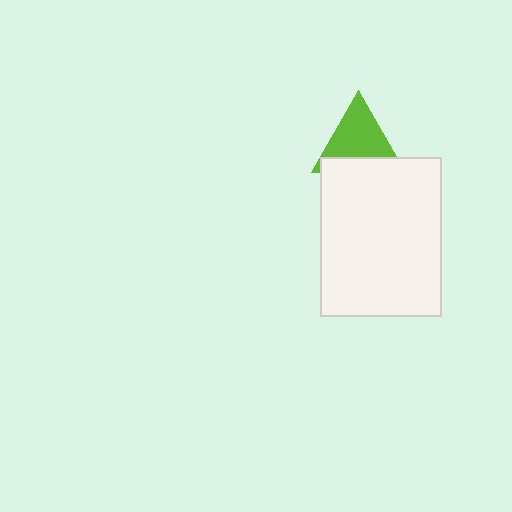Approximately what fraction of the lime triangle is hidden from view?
Roughly 33% of the lime triangle is hidden behind the white rectangle.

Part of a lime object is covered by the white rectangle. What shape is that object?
It is a triangle.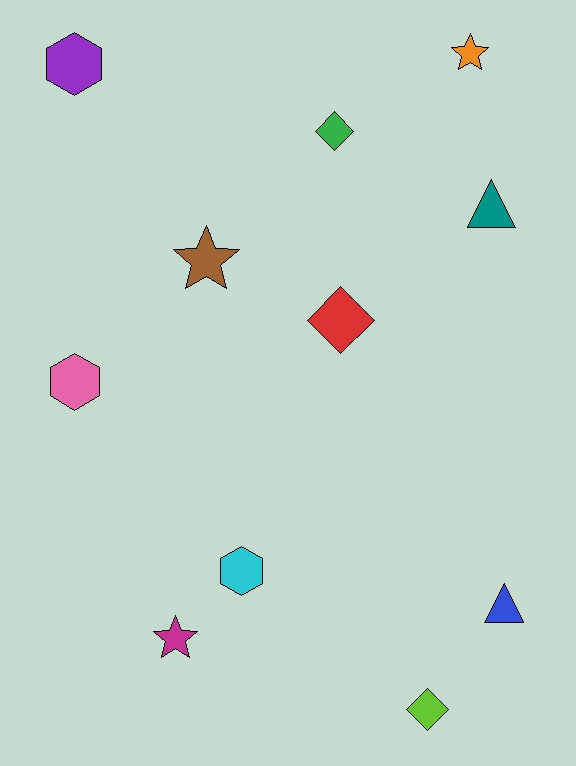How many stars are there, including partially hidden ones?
There are 3 stars.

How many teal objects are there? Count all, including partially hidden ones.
There is 1 teal object.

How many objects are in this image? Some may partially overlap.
There are 11 objects.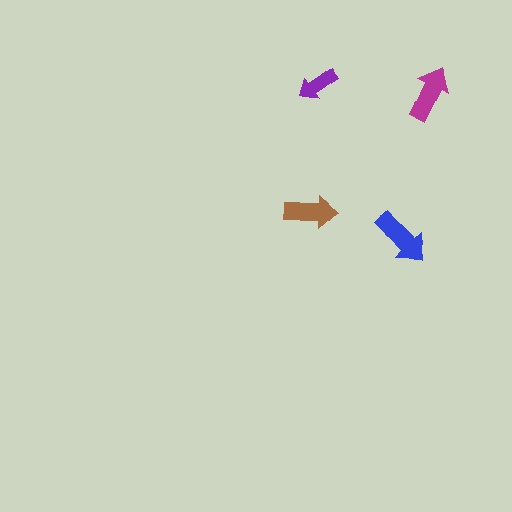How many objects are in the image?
There are 4 objects in the image.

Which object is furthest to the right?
The magenta arrow is rightmost.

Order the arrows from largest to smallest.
the blue one, the magenta one, the brown one, the purple one.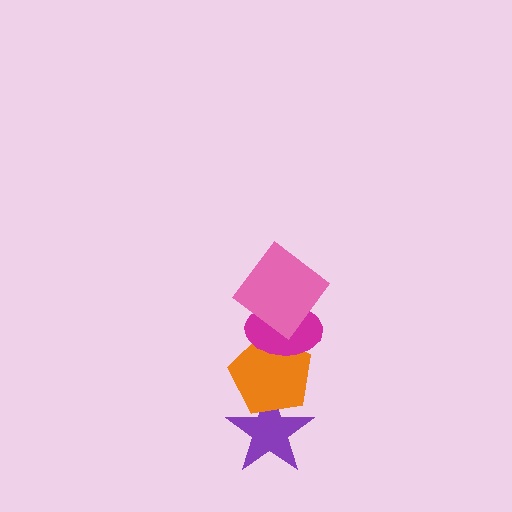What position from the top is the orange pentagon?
The orange pentagon is 3rd from the top.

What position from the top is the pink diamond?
The pink diamond is 1st from the top.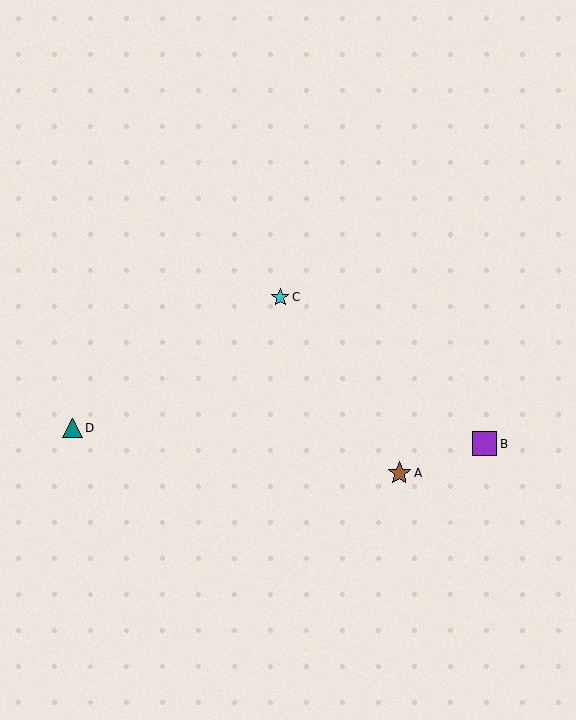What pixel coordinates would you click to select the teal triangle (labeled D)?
Click at (73, 428) to select the teal triangle D.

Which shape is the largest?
The purple square (labeled B) is the largest.